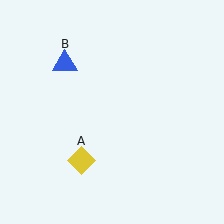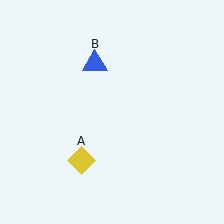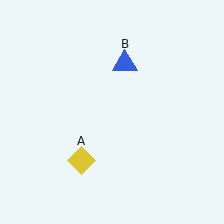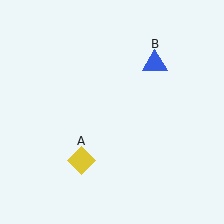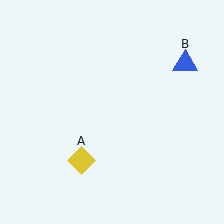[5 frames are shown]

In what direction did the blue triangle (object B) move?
The blue triangle (object B) moved right.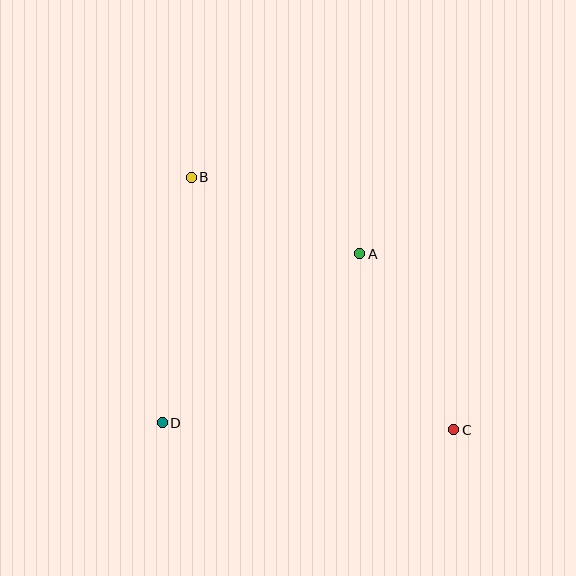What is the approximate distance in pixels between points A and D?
The distance between A and D is approximately 260 pixels.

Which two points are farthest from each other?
Points B and C are farthest from each other.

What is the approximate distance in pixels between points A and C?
The distance between A and C is approximately 200 pixels.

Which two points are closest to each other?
Points A and B are closest to each other.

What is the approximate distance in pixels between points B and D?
The distance between B and D is approximately 247 pixels.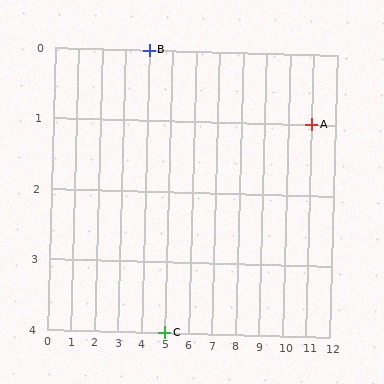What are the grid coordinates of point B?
Point B is at grid coordinates (4, 0).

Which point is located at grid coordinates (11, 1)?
Point A is at (11, 1).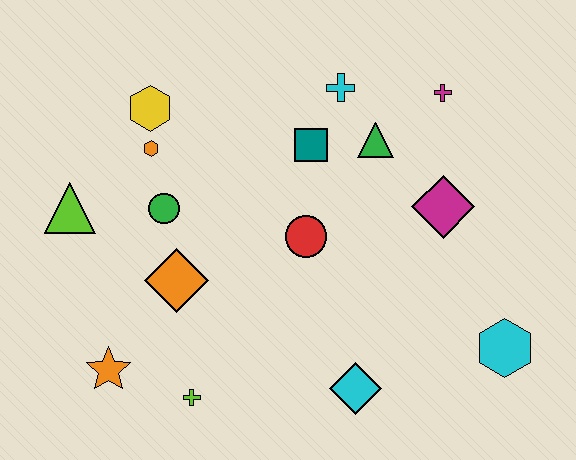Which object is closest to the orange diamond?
The green circle is closest to the orange diamond.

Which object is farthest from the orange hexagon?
The cyan hexagon is farthest from the orange hexagon.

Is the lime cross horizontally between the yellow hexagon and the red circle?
Yes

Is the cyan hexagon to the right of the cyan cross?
Yes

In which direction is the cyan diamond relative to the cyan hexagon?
The cyan diamond is to the left of the cyan hexagon.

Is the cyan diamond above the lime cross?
Yes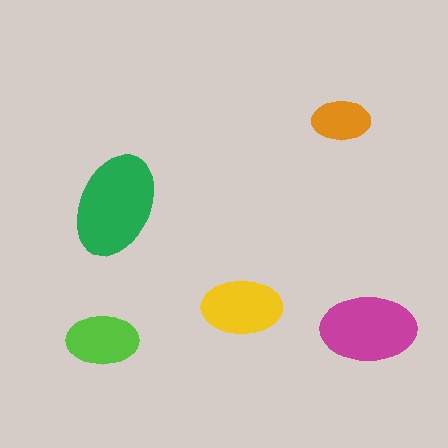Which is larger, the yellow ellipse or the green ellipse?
The green one.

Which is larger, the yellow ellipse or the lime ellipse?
The yellow one.